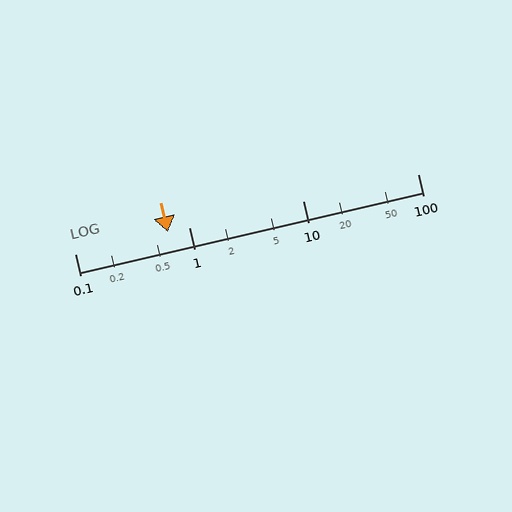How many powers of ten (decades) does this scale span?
The scale spans 3 decades, from 0.1 to 100.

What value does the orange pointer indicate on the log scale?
The pointer indicates approximately 0.65.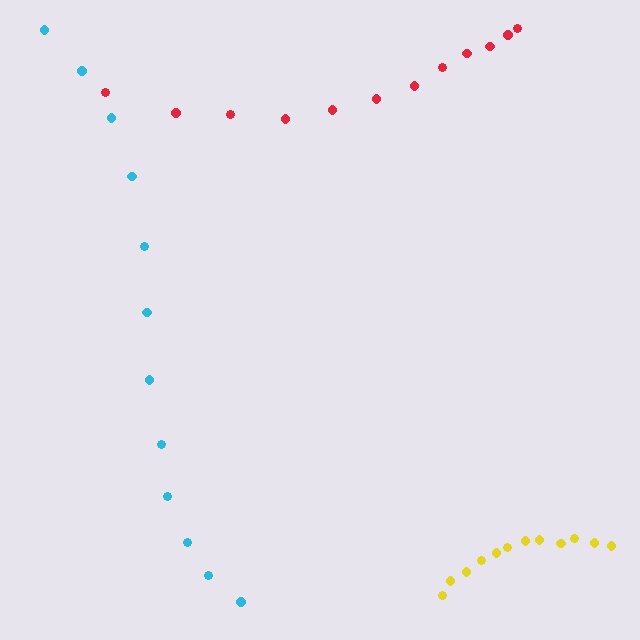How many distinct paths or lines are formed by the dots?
There are 3 distinct paths.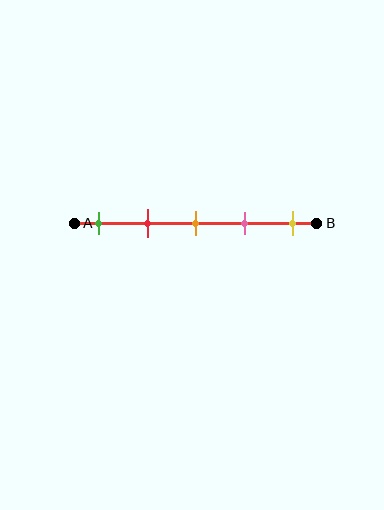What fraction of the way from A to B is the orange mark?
The orange mark is approximately 50% (0.5) of the way from A to B.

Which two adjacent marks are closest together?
The orange and pink marks are the closest adjacent pair.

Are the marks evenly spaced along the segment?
Yes, the marks are approximately evenly spaced.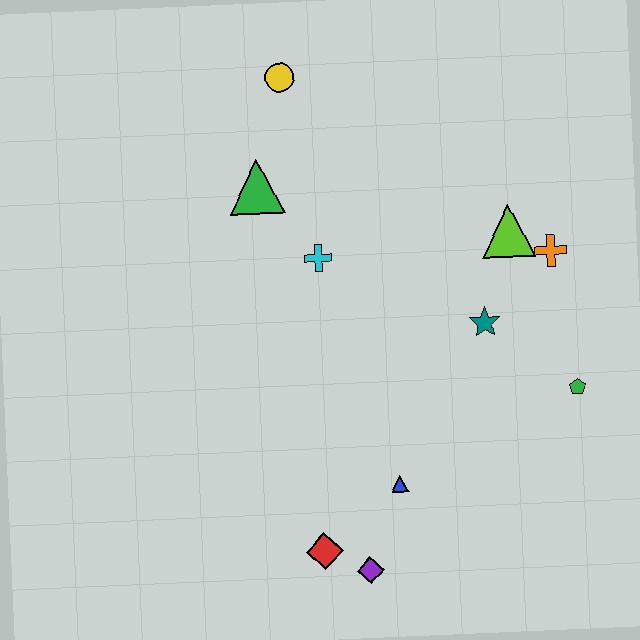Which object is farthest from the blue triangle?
The yellow circle is farthest from the blue triangle.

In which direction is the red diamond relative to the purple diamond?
The red diamond is to the left of the purple diamond.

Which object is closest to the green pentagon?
The teal star is closest to the green pentagon.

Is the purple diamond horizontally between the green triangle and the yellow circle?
No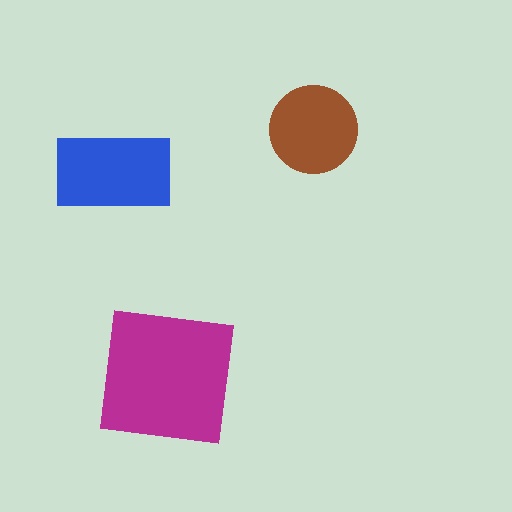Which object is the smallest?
The brown circle.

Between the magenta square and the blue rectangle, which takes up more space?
The magenta square.